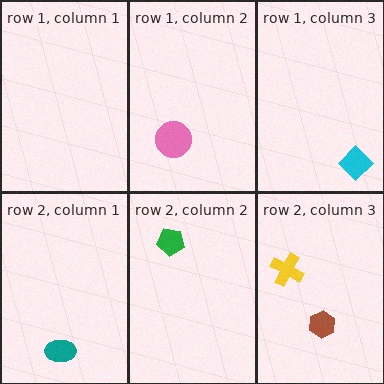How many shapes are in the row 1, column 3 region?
1.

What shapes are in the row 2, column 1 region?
The teal ellipse.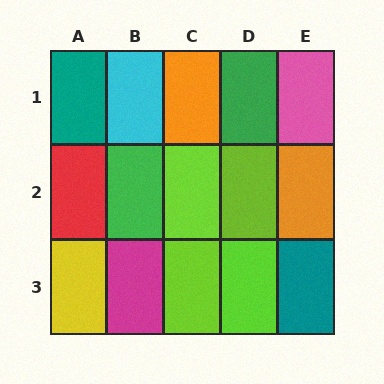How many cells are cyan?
1 cell is cyan.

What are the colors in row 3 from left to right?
Yellow, magenta, lime, lime, teal.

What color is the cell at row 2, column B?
Green.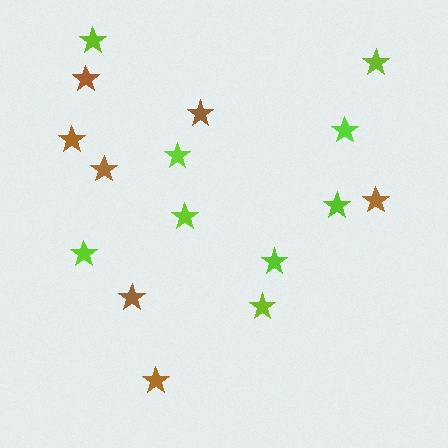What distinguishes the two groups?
There are 2 groups: one group of lime stars (9) and one group of brown stars (7).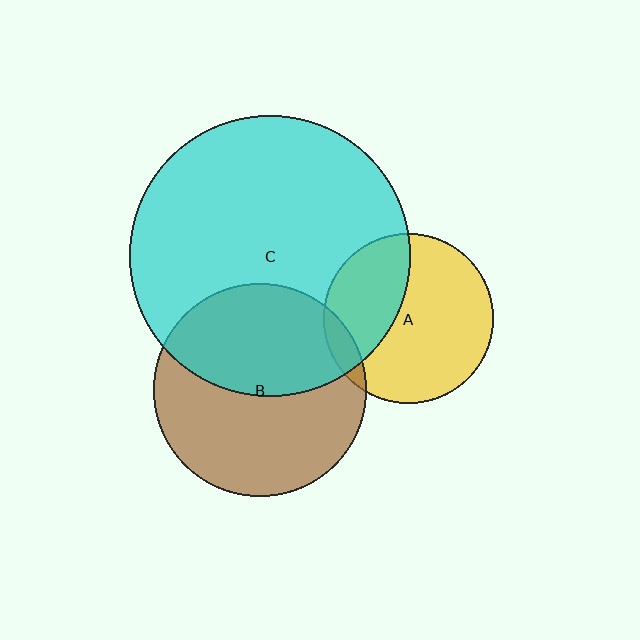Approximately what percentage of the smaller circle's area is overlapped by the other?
Approximately 10%.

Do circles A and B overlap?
Yes.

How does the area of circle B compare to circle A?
Approximately 1.6 times.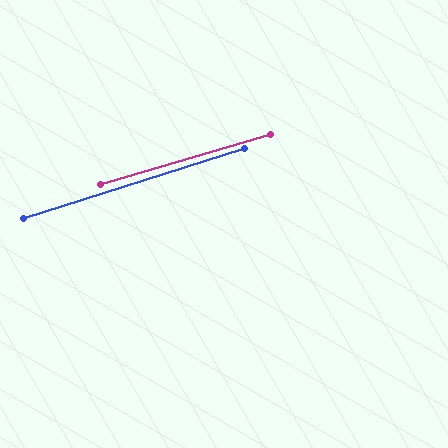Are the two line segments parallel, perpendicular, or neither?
Parallel — their directions differ by only 1.2°.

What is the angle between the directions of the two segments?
Approximately 1 degree.